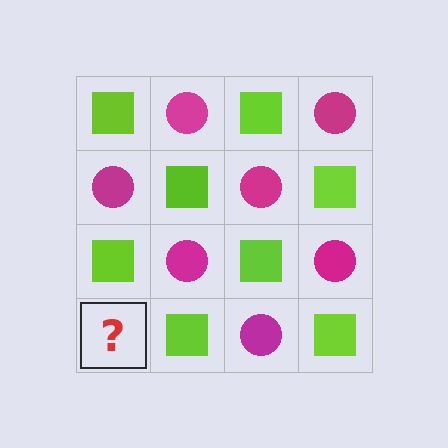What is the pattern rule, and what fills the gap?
The rule is that it alternates lime square and magenta circle in a checkerboard pattern. The gap should be filled with a magenta circle.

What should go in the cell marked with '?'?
The missing cell should contain a magenta circle.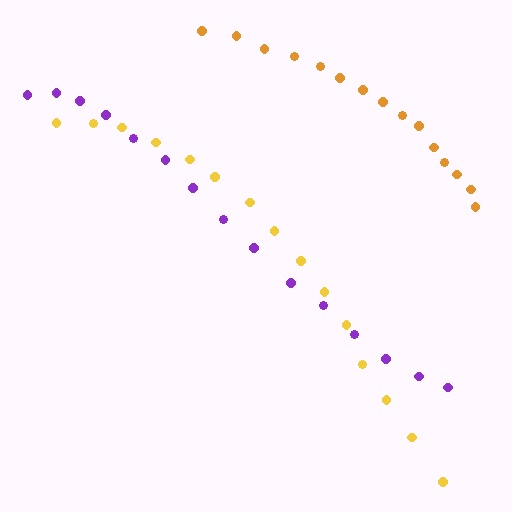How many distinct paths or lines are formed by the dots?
There are 3 distinct paths.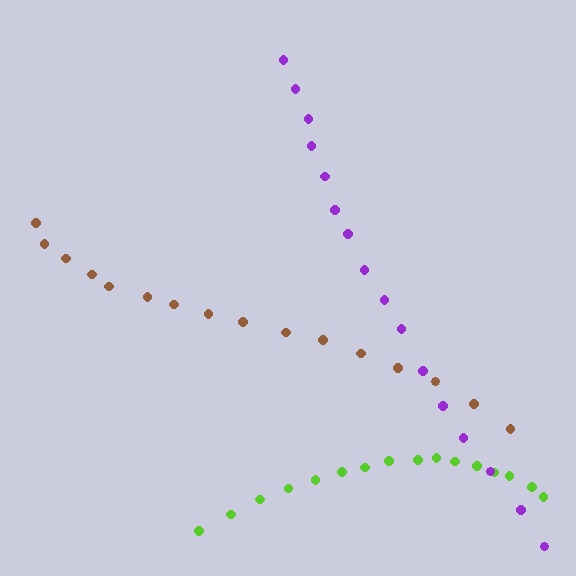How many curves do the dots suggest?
There are 3 distinct paths.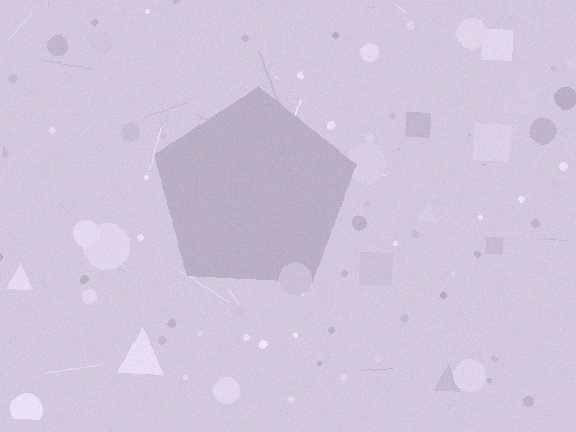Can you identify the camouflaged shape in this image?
The camouflaged shape is a pentagon.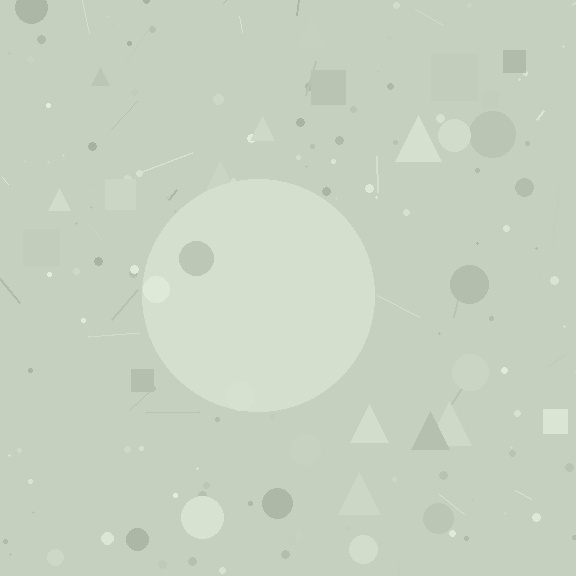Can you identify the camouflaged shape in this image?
The camouflaged shape is a circle.